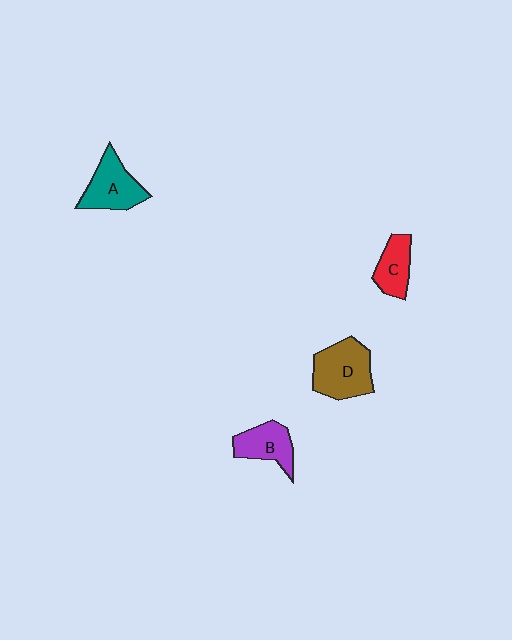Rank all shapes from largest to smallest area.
From largest to smallest: D (brown), A (teal), B (purple), C (red).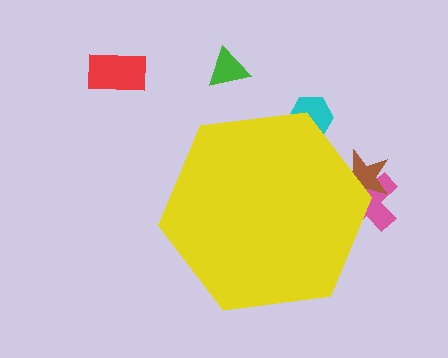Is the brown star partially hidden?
Yes, the brown star is partially hidden behind the yellow hexagon.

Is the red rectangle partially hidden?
No, the red rectangle is fully visible.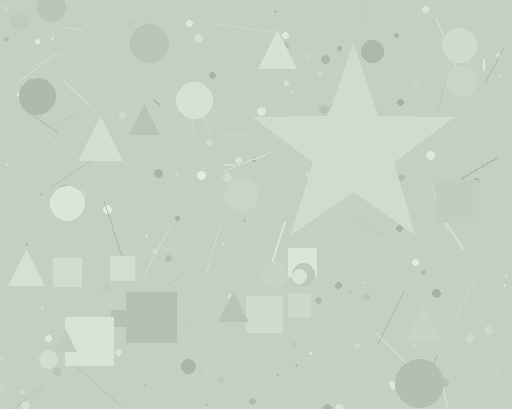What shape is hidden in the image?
A star is hidden in the image.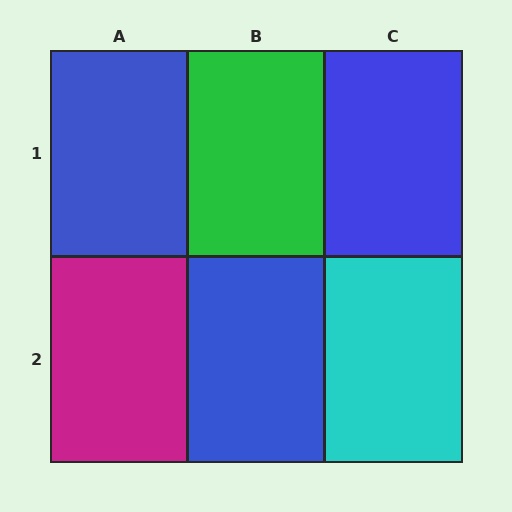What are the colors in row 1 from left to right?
Blue, green, blue.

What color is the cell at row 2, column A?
Magenta.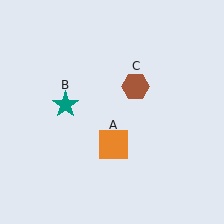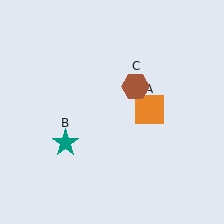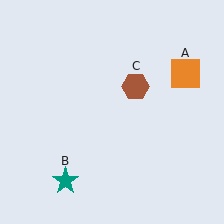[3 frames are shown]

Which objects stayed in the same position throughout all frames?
Brown hexagon (object C) remained stationary.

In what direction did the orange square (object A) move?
The orange square (object A) moved up and to the right.